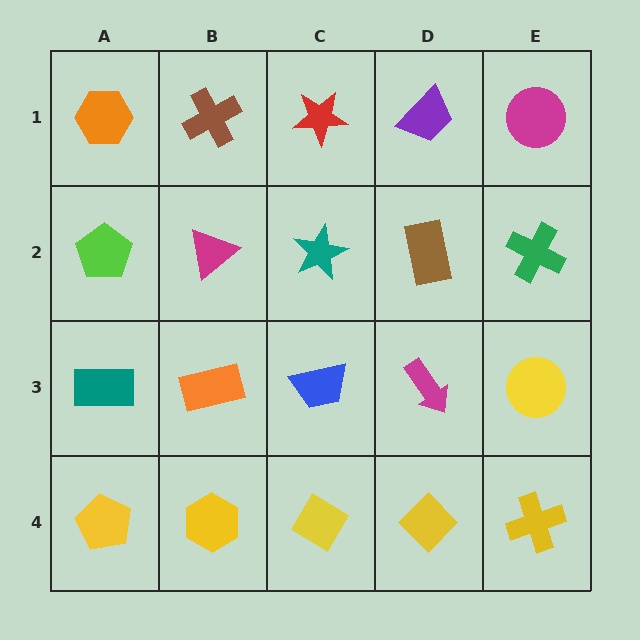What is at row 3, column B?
An orange rectangle.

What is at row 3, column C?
A blue trapezoid.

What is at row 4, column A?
A yellow pentagon.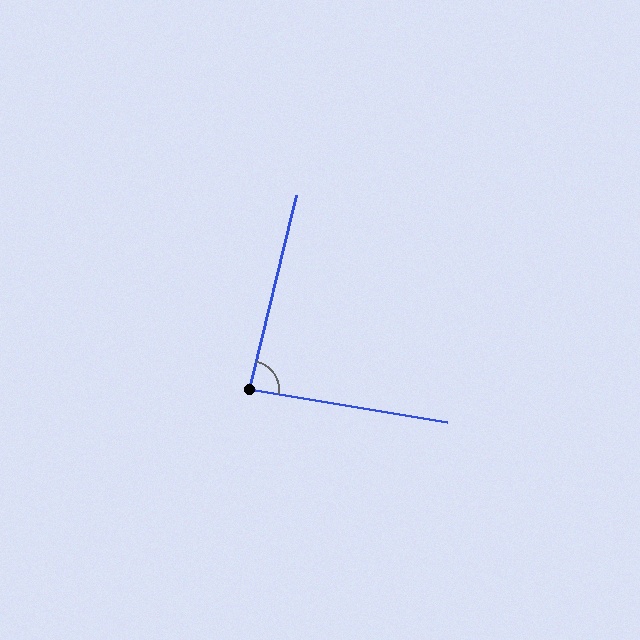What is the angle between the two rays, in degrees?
Approximately 86 degrees.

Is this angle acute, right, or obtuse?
It is approximately a right angle.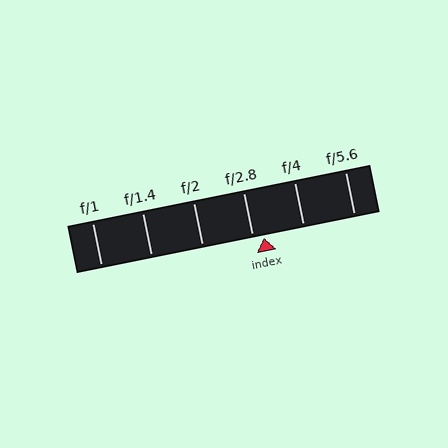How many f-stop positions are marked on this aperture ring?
There are 6 f-stop positions marked.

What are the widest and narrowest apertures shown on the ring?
The widest aperture shown is f/1 and the narrowest is f/5.6.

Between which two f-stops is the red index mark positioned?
The index mark is between f/2.8 and f/4.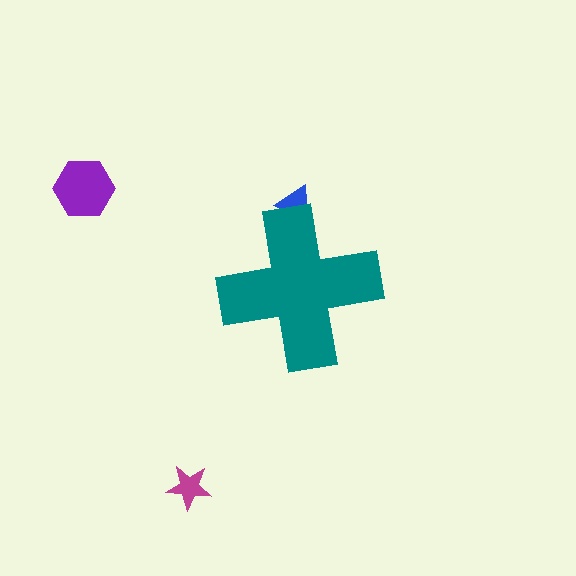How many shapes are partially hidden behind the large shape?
1 shape is partially hidden.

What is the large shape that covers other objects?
A teal cross.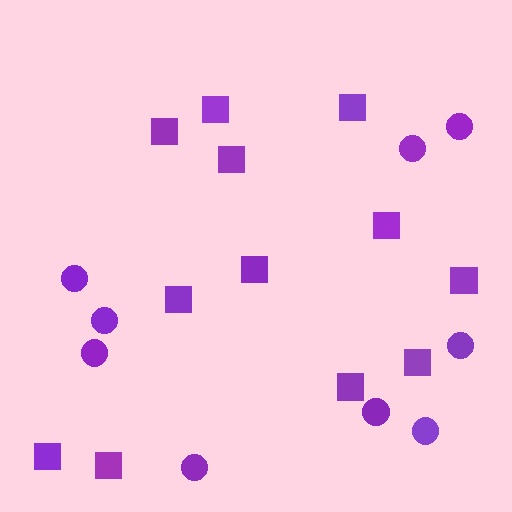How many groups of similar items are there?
There are 2 groups: one group of circles (9) and one group of squares (12).